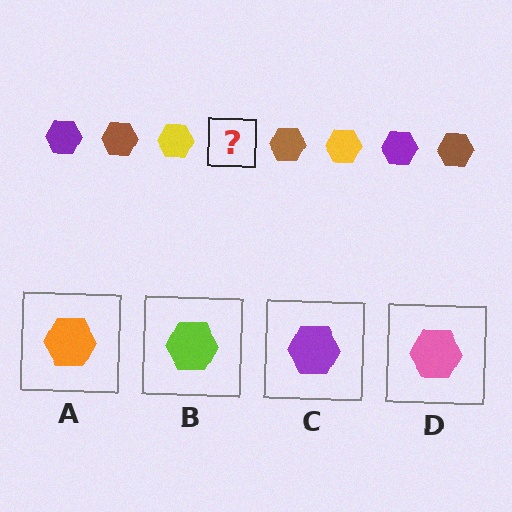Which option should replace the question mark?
Option C.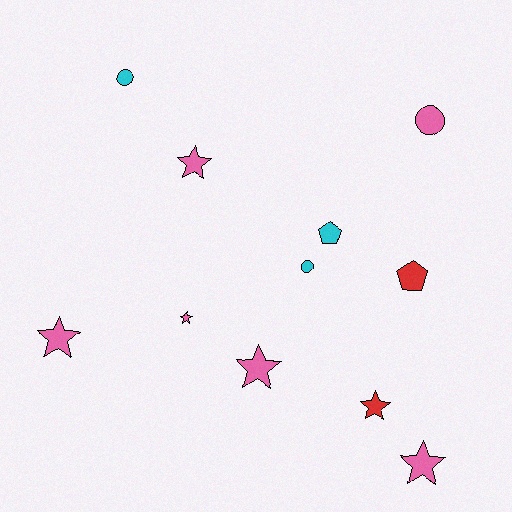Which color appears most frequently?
Pink, with 6 objects.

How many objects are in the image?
There are 11 objects.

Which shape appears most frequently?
Star, with 6 objects.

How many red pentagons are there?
There is 1 red pentagon.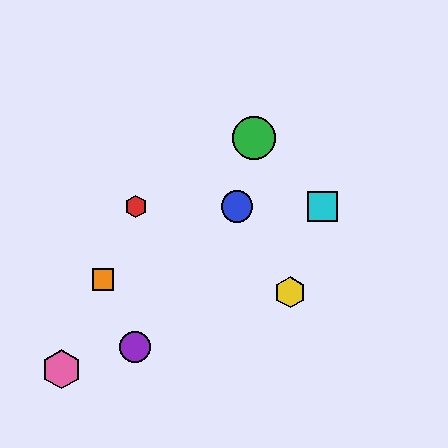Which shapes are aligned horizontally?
The red hexagon, the blue circle, the cyan square are aligned horizontally.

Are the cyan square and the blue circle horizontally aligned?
Yes, both are at y≈206.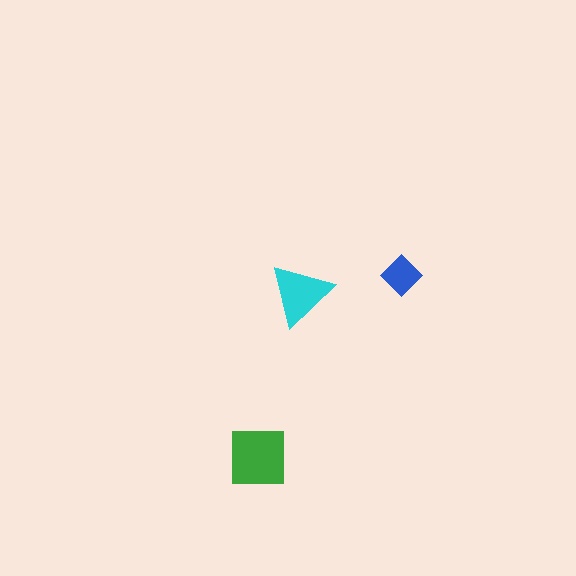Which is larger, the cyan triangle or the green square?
The green square.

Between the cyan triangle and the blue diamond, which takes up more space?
The cyan triangle.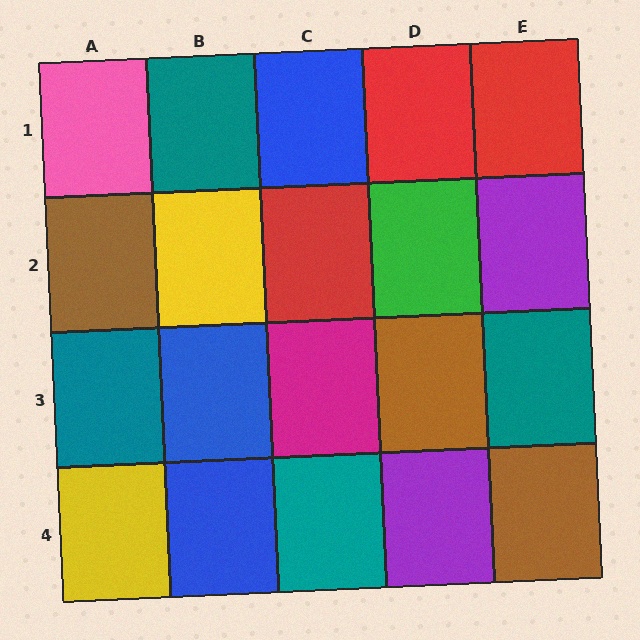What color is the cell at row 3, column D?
Brown.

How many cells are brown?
3 cells are brown.